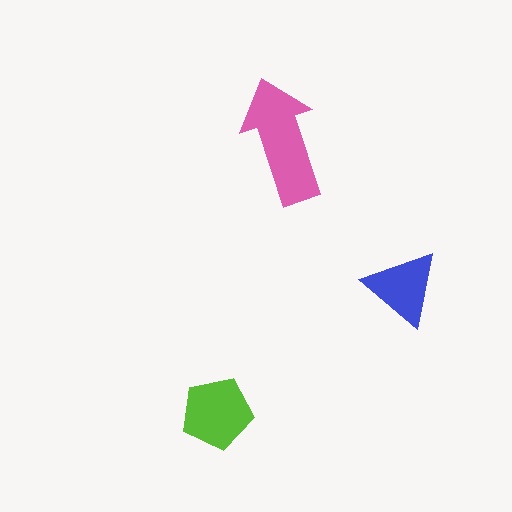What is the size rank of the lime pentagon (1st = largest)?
2nd.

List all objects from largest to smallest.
The pink arrow, the lime pentagon, the blue triangle.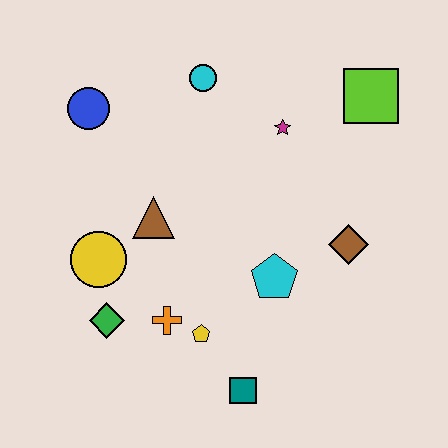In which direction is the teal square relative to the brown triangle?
The teal square is below the brown triangle.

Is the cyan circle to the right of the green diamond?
Yes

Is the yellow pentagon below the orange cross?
Yes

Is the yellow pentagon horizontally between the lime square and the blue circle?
Yes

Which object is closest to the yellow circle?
The green diamond is closest to the yellow circle.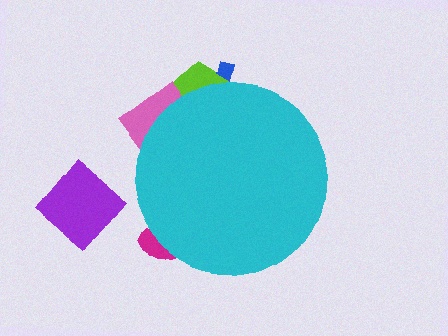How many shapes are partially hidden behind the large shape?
4 shapes are partially hidden.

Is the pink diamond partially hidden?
Yes, the pink diamond is partially hidden behind the cyan circle.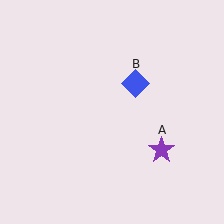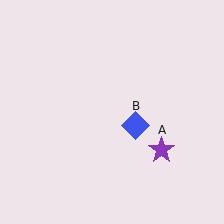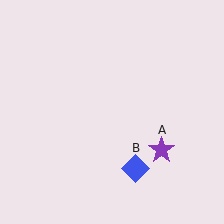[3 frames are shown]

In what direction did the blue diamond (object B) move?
The blue diamond (object B) moved down.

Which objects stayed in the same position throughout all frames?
Purple star (object A) remained stationary.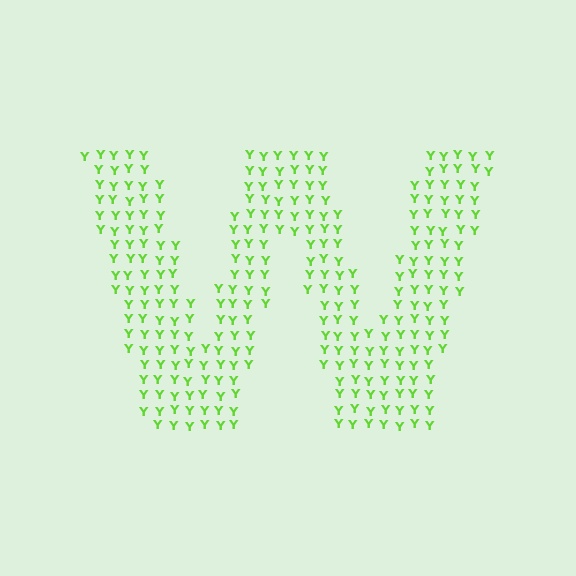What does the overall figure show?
The overall figure shows the letter W.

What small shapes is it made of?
It is made of small letter Y's.